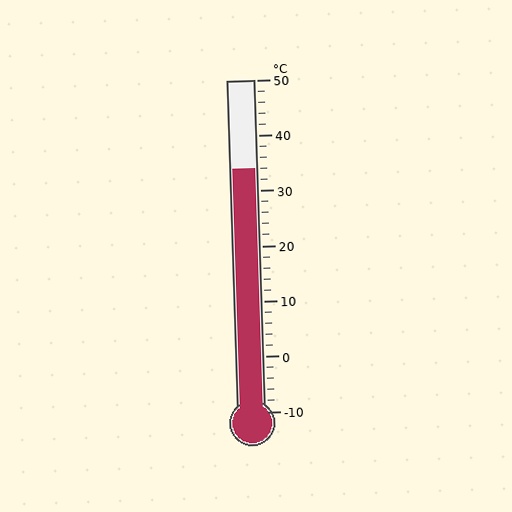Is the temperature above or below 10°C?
The temperature is above 10°C.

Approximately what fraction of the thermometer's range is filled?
The thermometer is filled to approximately 75% of its range.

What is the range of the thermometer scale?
The thermometer scale ranges from -10°C to 50°C.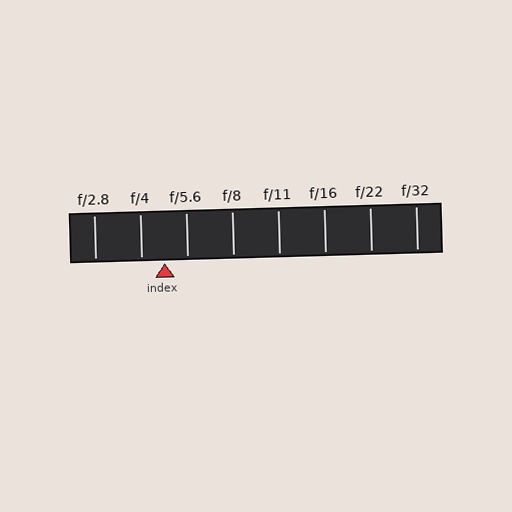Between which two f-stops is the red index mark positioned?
The index mark is between f/4 and f/5.6.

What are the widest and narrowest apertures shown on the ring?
The widest aperture shown is f/2.8 and the narrowest is f/32.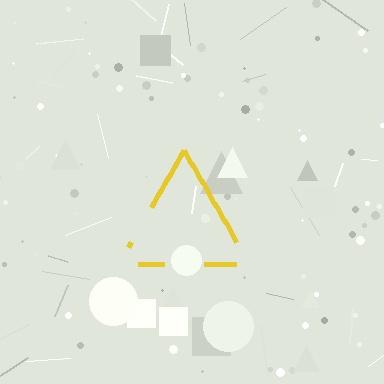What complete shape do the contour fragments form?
The contour fragments form a triangle.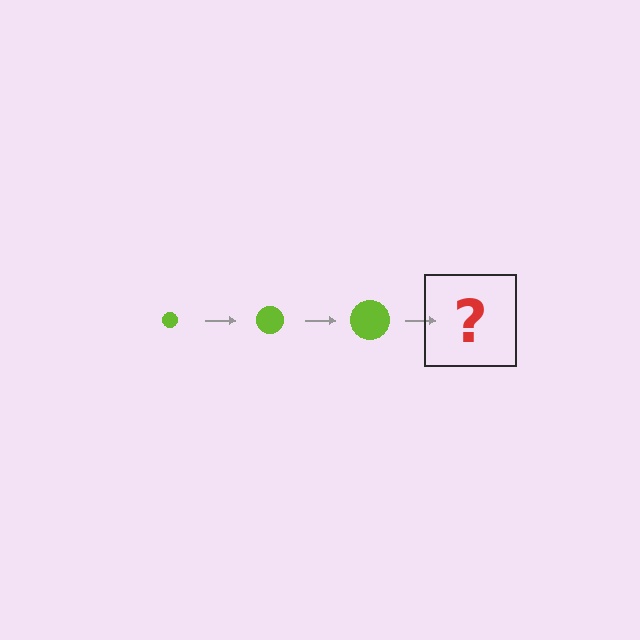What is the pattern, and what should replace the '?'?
The pattern is that the circle gets progressively larger each step. The '?' should be a lime circle, larger than the previous one.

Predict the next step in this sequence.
The next step is a lime circle, larger than the previous one.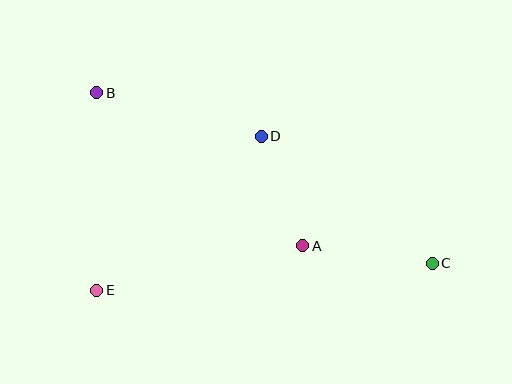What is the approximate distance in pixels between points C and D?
The distance between C and D is approximately 213 pixels.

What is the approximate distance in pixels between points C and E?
The distance between C and E is approximately 337 pixels.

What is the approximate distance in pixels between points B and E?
The distance between B and E is approximately 198 pixels.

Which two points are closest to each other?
Points A and D are closest to each other.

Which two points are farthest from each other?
Points B and C are farthest from each other.